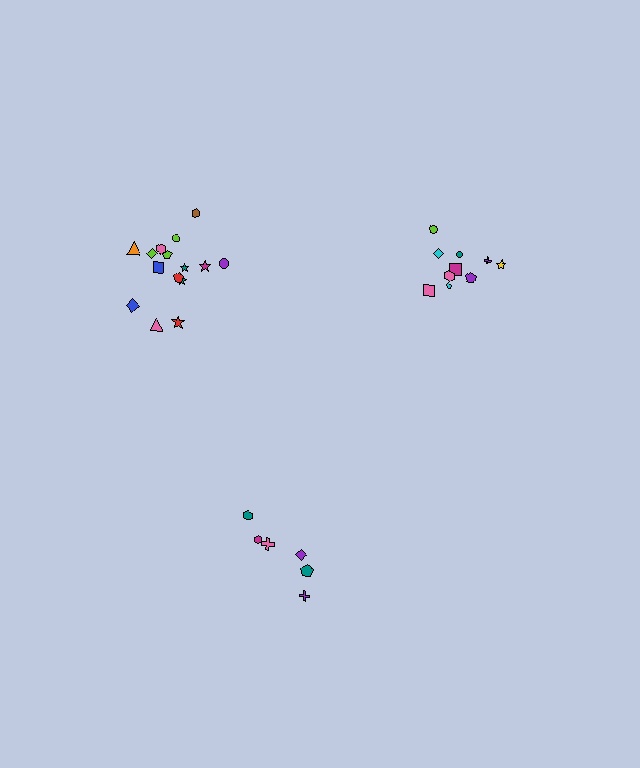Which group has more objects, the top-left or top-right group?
The top-left group.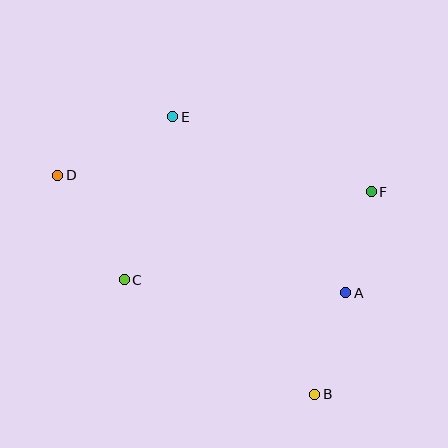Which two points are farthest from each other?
Points B and D are farthest from each other.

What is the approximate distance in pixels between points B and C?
The distance between B and C is approximately 222 pixels.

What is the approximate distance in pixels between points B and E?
The distance between B and E is approximately 312 pixels.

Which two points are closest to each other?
Points A and F are closest to each other.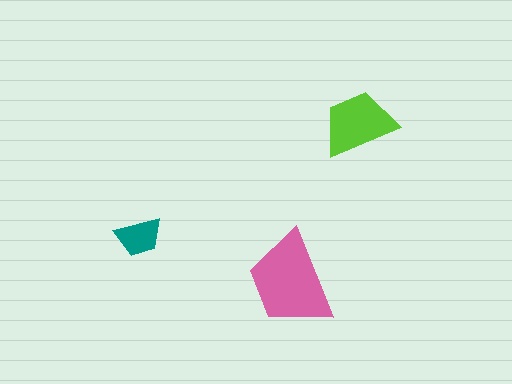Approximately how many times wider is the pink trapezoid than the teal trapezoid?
About 2 times wider.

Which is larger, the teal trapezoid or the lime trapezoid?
The lime one.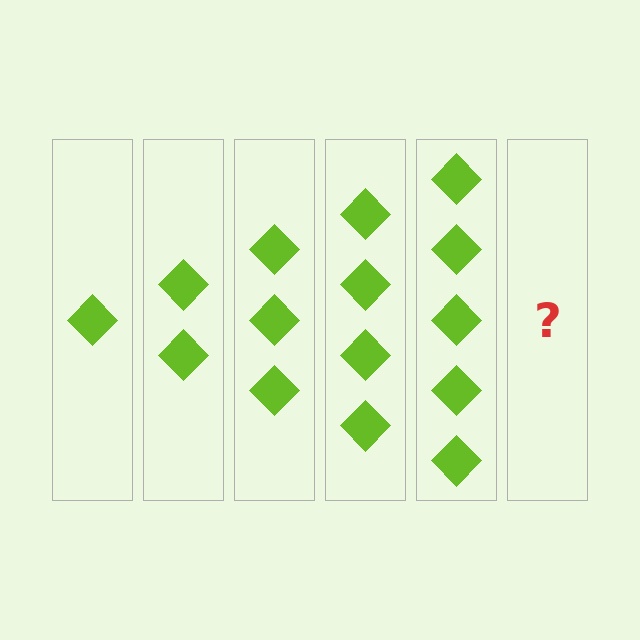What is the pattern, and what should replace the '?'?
The pattern is that each step adds one more diamond. The '?' should be 6 diamonds.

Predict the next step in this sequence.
The next step is 6 diamonds.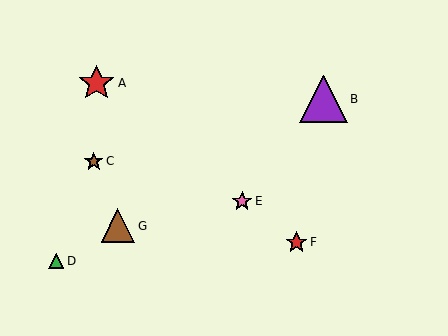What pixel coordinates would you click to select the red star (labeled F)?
Click at (297, 242) to select the red star F.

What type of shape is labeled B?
Shape B is a purple triangle.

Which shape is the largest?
The purple triangle (labeled B) is the largest.